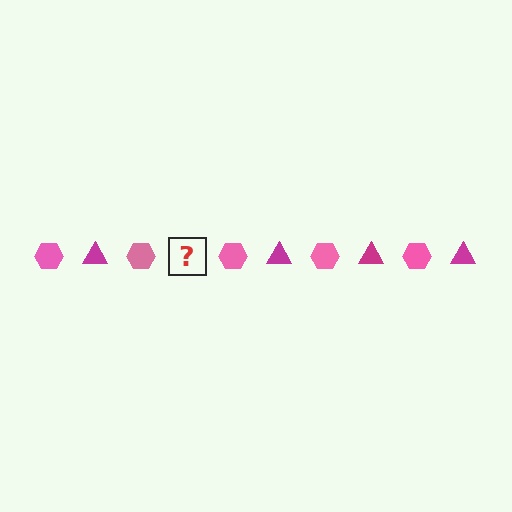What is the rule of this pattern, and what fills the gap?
The rule is that the pattern alternates between pink hexagon and magenta triangle. The gap should be filled with a magenta triangle.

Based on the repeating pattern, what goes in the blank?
The blank should be a magenta triangle.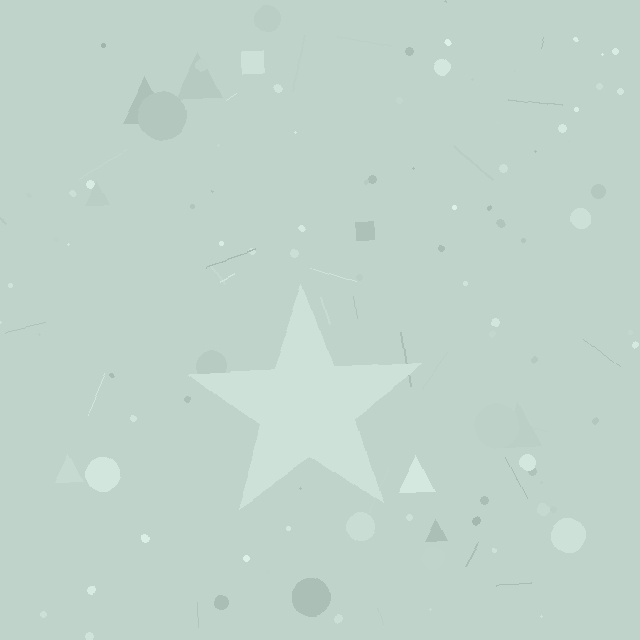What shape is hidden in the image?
A star is hidden in the image.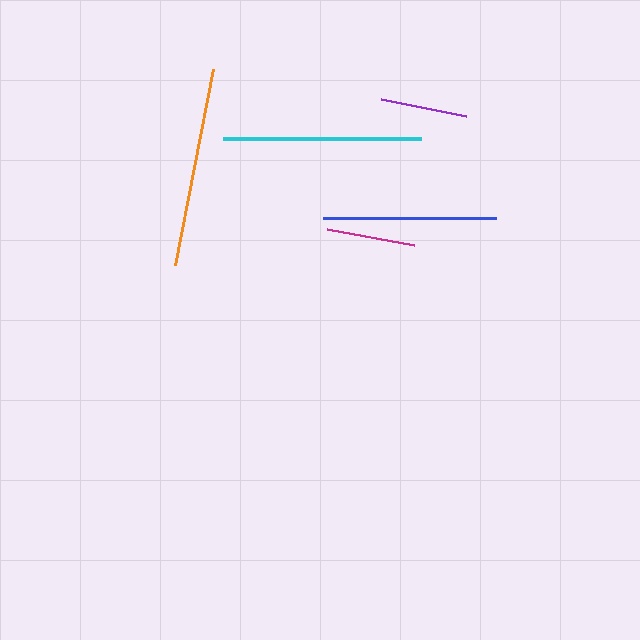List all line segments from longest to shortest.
From longest to shortest: orange, cyan, blue, magenta, purple.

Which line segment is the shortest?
The purple line is the shortest at approximately 86 pixels.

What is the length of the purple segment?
The purple segment is approximately 86 pixels long.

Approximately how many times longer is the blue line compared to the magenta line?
The blue line is approximately 2.0 times the length of the magenta line.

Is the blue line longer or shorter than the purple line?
The blue line is longer than the purple line.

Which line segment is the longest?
The orange line is the longest at approximately 200 pixels.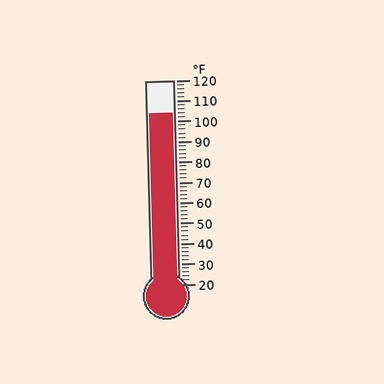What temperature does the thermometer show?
The thermometer shows approximately 104°F.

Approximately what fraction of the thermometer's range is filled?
The thermometer is filled to approximately 85% of its range.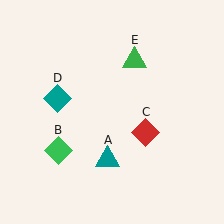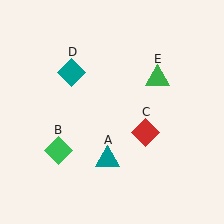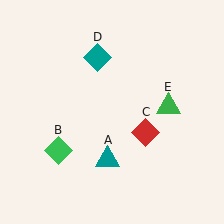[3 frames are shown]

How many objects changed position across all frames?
2 objects changed position: teal diamond (object D), green triangle (object E).